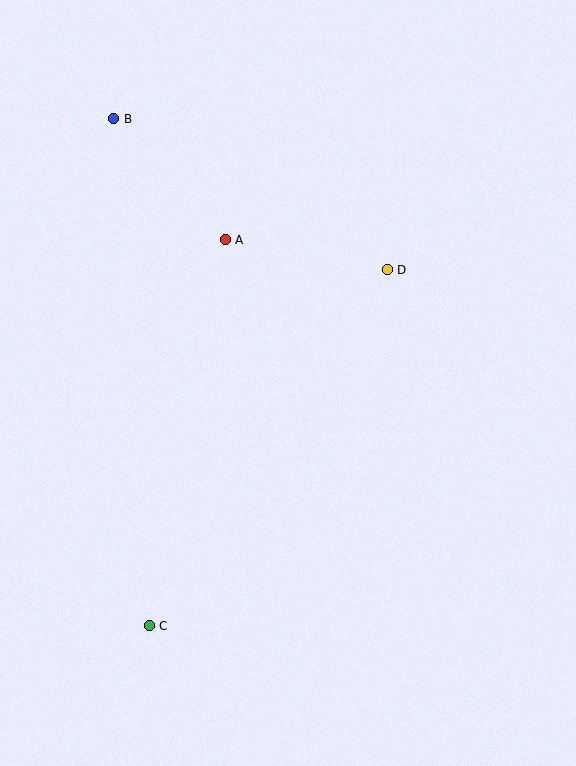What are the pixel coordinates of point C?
Point C is at (149, 626).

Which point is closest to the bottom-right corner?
Point C is closest to the bottom-right corner.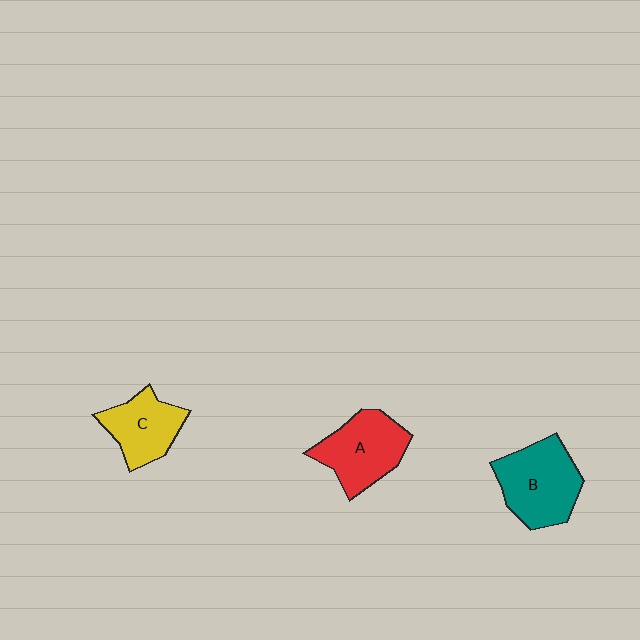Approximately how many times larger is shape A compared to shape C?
Approximately 1.2 times.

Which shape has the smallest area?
Shape C (yellow).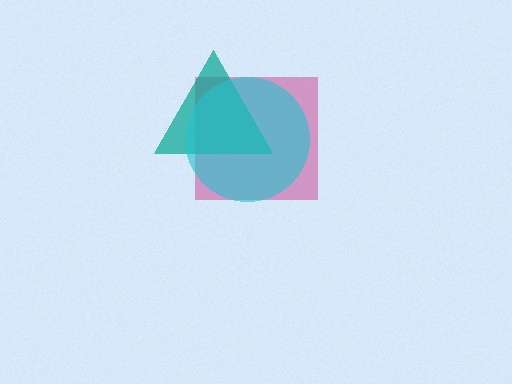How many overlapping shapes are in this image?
There are 3 overlapping shapes in the image.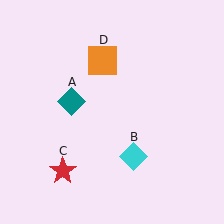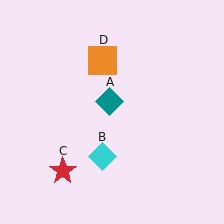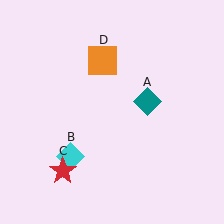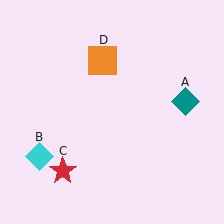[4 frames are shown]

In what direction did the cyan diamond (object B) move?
The cyan diamond (object B) moved left.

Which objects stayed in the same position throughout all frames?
Red star (object C) and orange square (object D) remained stationary.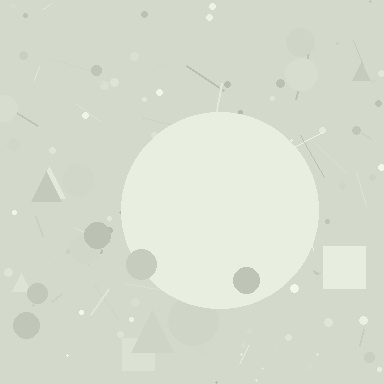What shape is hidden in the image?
A circle is hidden in the image.